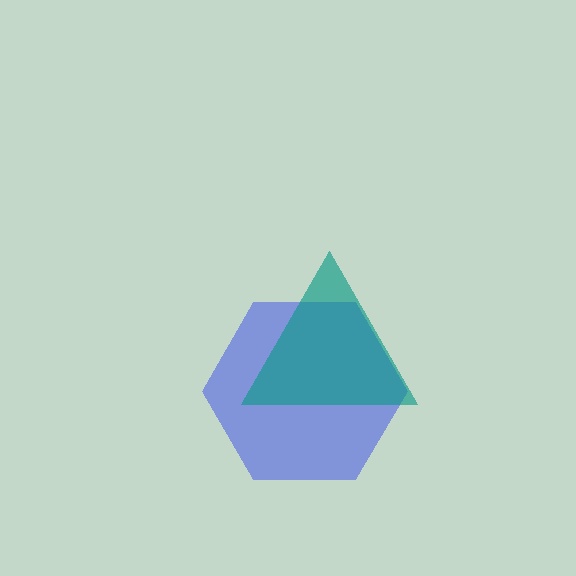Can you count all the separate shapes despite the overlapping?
Yes, there are 2 separate shapes.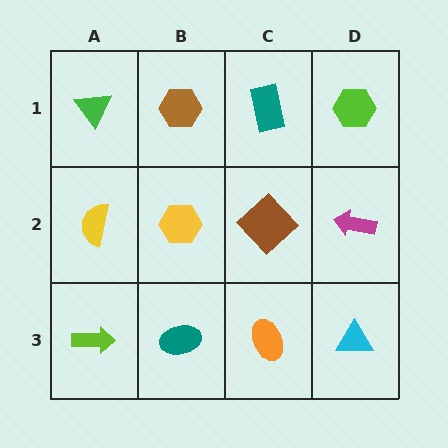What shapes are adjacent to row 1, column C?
A brown diamond (row 2, column C), a brown hexagon (row 1, column B), a lime hexagon (row 1, column D).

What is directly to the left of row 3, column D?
An orange ellipse.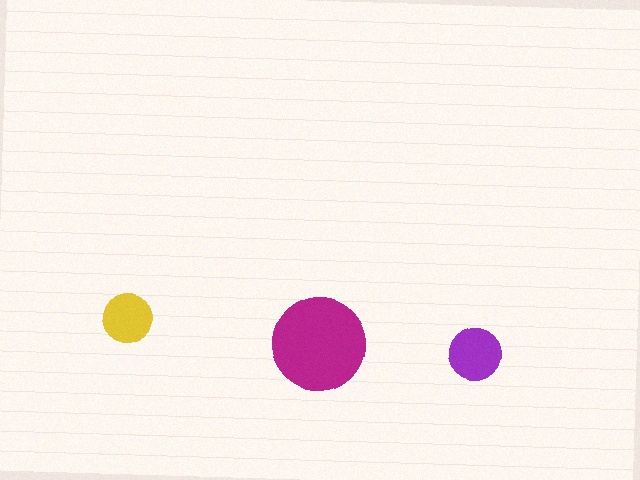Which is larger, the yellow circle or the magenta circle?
The magenta one.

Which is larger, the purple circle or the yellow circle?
The purple one.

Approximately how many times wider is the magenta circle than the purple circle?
About 2 times wider.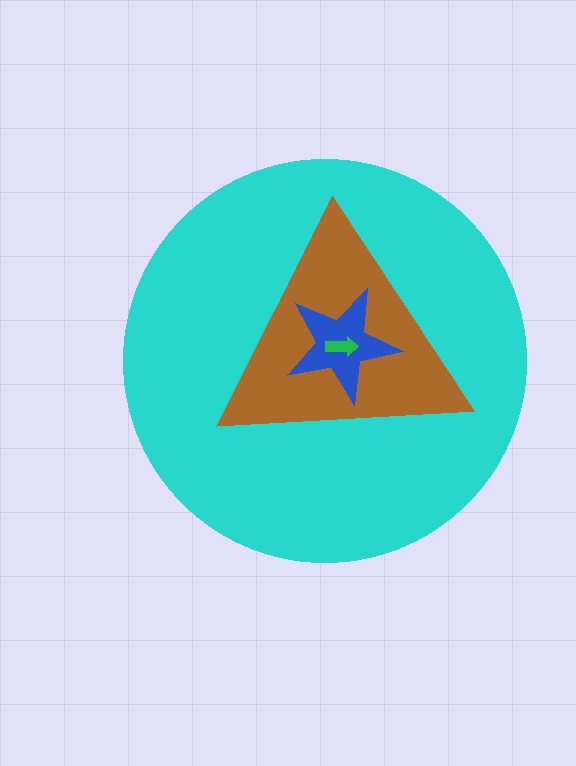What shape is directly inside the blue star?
The green arrow.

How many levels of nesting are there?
4.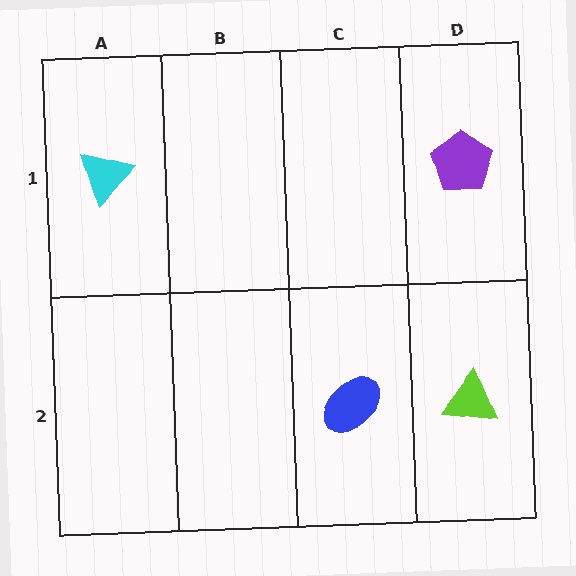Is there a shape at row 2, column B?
No, that cell is empty.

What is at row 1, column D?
A purple pentagon.